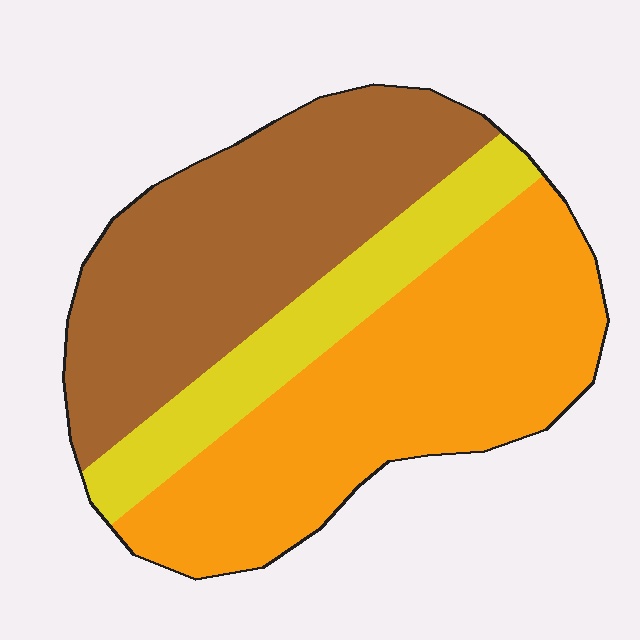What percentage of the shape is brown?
Brown covers roughly 40% of the shape.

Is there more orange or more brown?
Orange.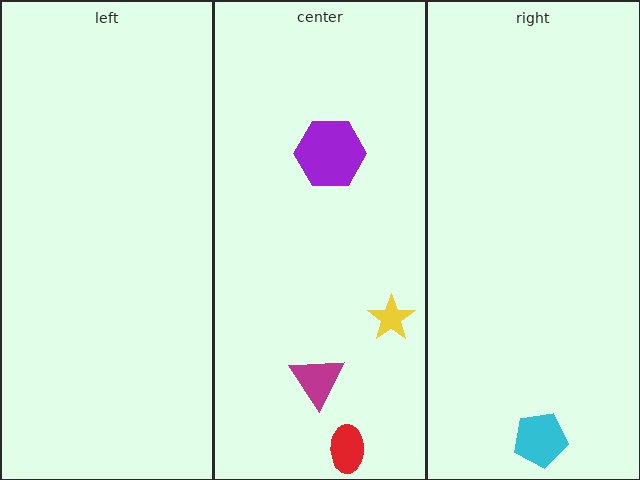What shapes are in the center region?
The red ellipse, the purple hexagon, the yellow star, the magenta triangle.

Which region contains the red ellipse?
The center region.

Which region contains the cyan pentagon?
The right region.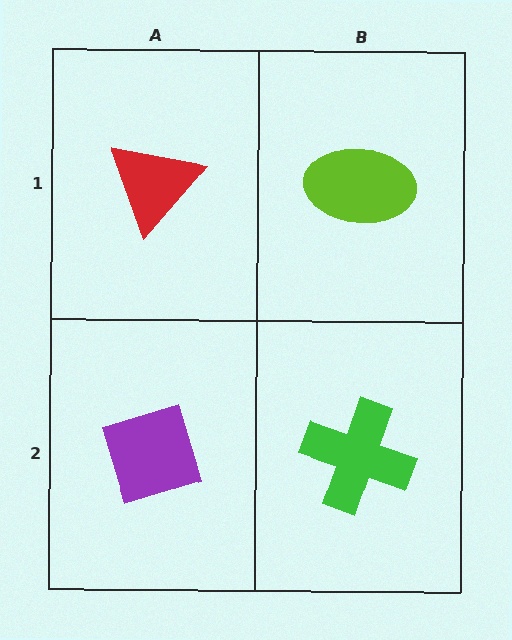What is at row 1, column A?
A red triangle.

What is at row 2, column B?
A green cross.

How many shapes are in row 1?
2 shapes.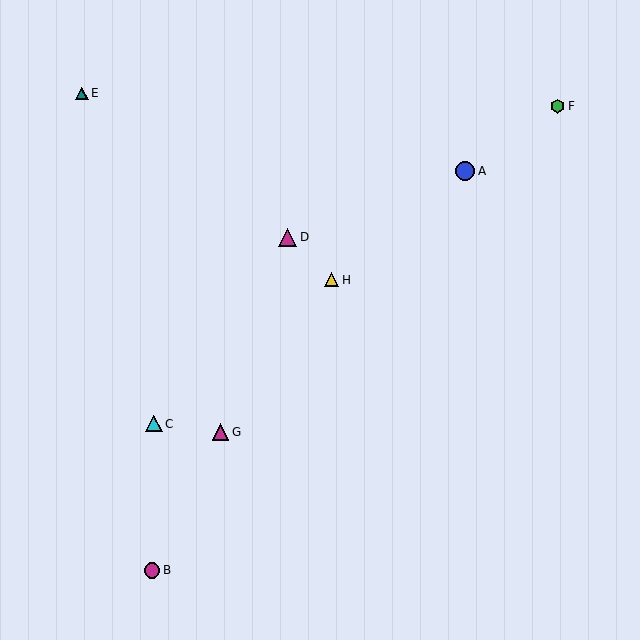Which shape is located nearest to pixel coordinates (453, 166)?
The blue circle (labeled A) at (465, 171) is nearest to that location.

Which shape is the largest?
The blue circle (labeled A) is the largest.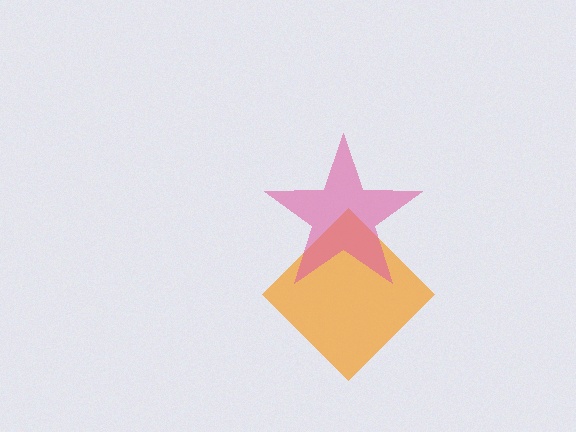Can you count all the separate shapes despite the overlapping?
Yes, there are 2 separate shapes.